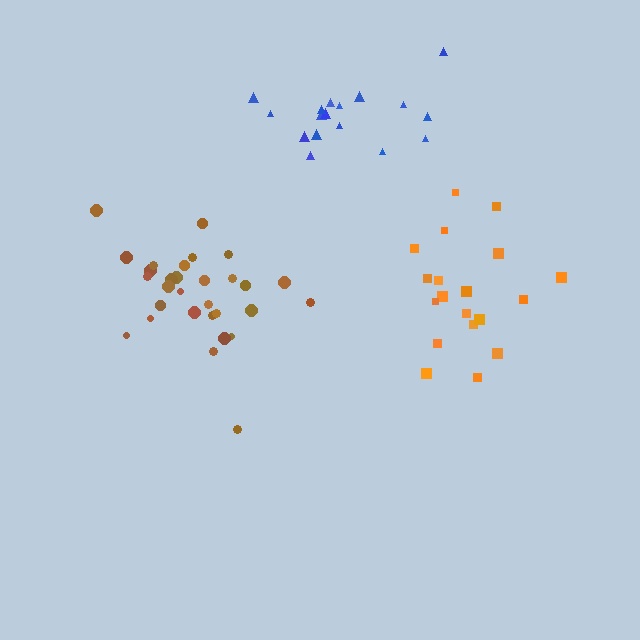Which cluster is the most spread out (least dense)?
Orange.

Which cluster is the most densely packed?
Brown.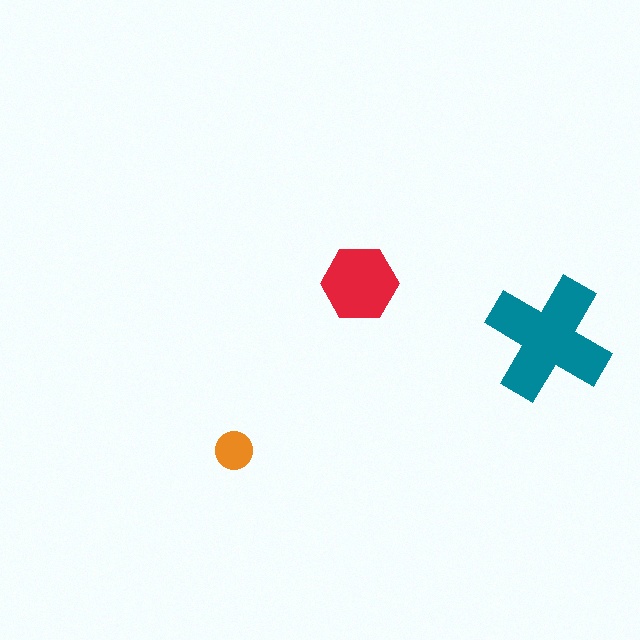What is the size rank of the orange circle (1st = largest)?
3rd.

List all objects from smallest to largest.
The orange circle, the red hexagon, the teal cross.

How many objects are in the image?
There are 3 objects in the image.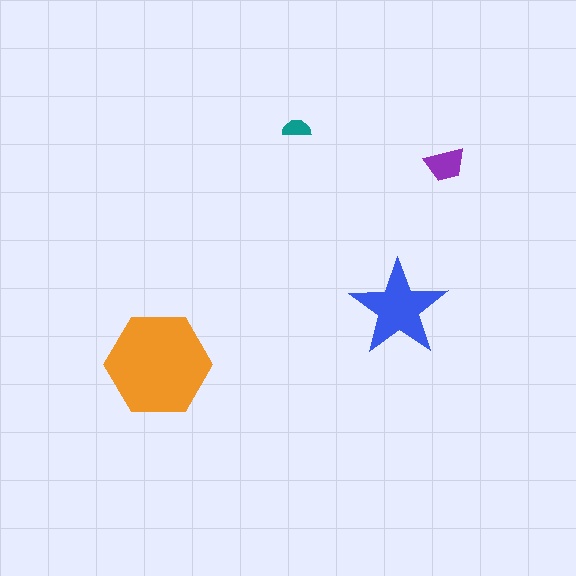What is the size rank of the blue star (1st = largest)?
2nd.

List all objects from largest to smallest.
The orange hexagon, the blue star, the purple trapezoid, the teal semicircle.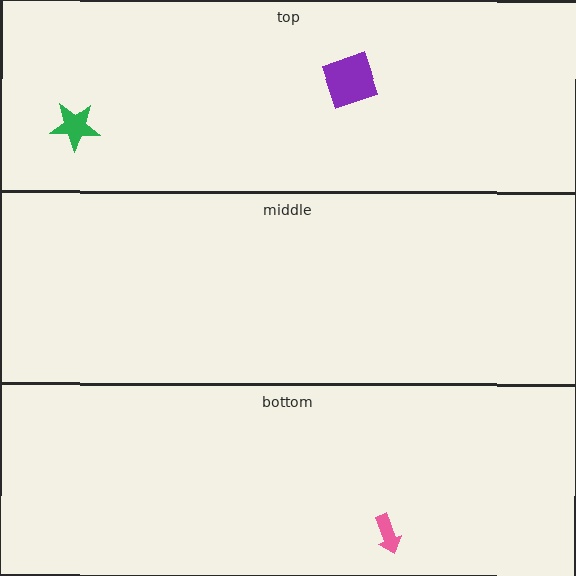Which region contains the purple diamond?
The top region.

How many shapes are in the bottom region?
1.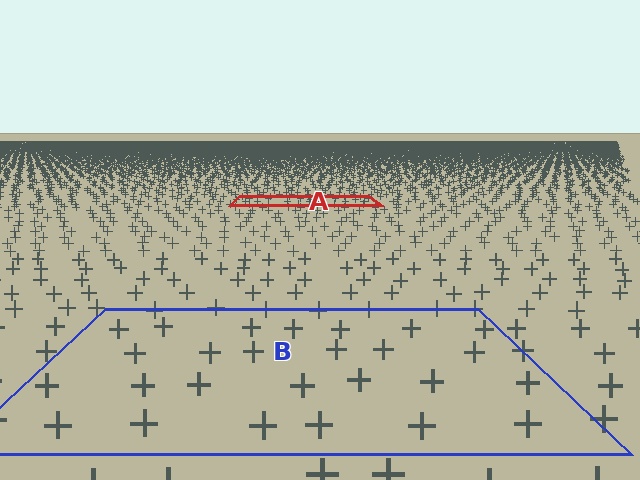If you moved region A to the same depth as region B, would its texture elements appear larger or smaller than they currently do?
They would appear larger. At a closer depth, the same texture elements are projected at a bigger on-screen size.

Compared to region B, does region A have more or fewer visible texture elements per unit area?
Region A has more texture elements per unit area — they are packed more densely because it is farther away.